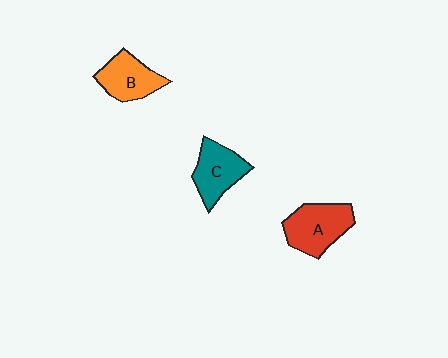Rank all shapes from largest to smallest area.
From largest to smallest: A (red), C (teal), B (orange).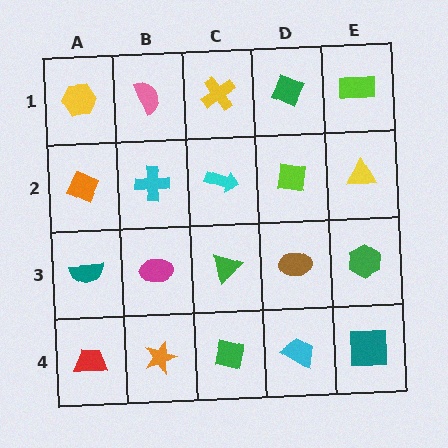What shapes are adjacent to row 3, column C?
A cyan arrow (row 2, column C), a green square (row 4, column C), a magenta ellipse (row 3, column B), a brown ellipse (row 3, column D).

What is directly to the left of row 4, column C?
An orange star.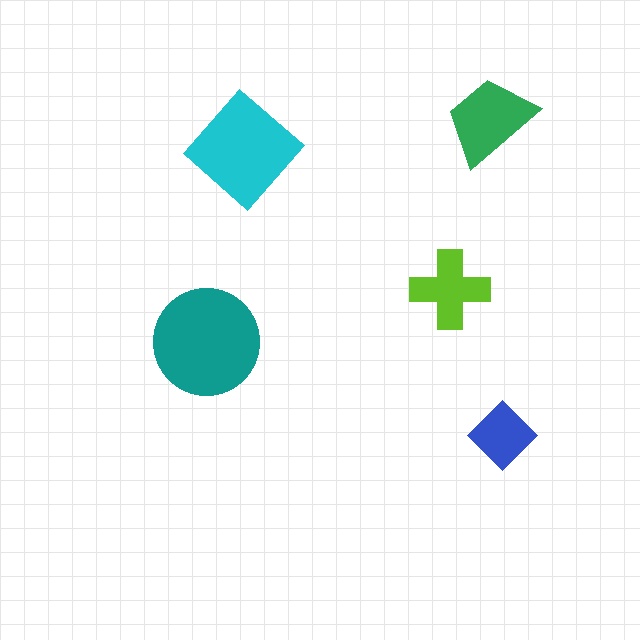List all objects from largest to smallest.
The teal circle, the cyan diamond, the green trapezoid, the lime cross, the blue diamond.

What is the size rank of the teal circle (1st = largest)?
1st.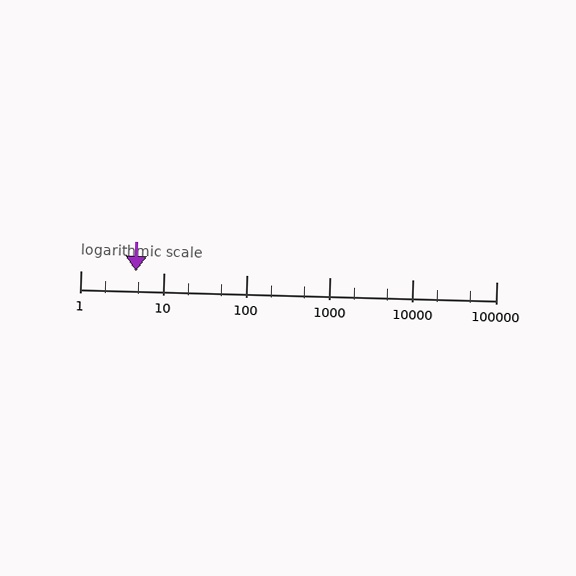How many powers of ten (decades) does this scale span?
The scale spans 5 decades, from 1 to 100000.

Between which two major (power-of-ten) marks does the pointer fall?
The pointer is between 1 and 10.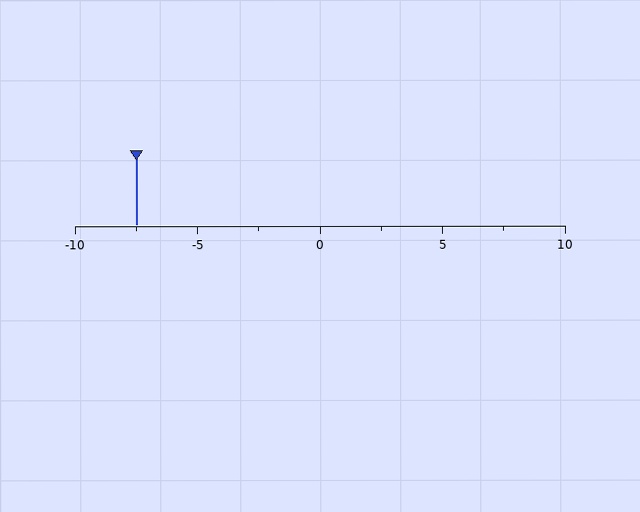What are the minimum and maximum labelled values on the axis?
The axis runs from -10 to 10.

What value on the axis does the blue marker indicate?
The marker indicates approximately -7.5.